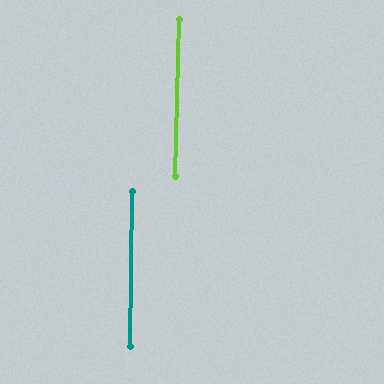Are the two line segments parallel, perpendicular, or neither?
Parallel — their directions differ by only 0.6°.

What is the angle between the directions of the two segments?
Approximately 1 degree.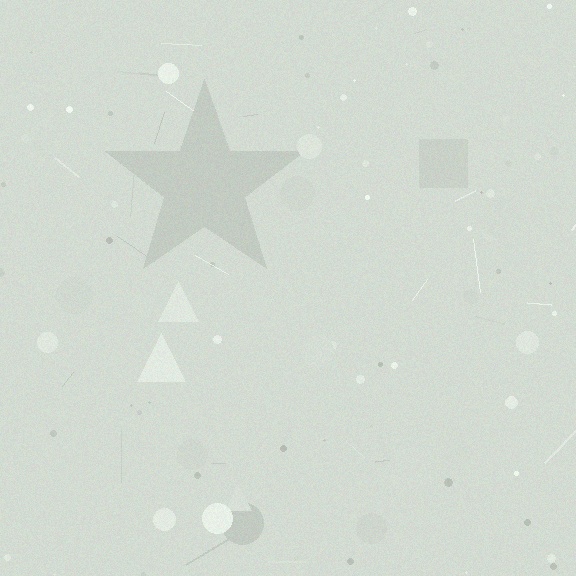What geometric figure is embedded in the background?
A star is embedded in the background.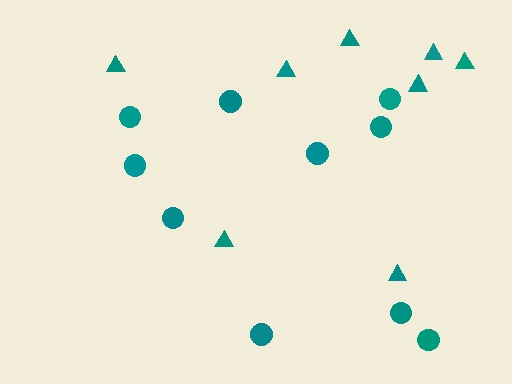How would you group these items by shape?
There are 2 groups: one group of triangles (8) and one group of circles (10).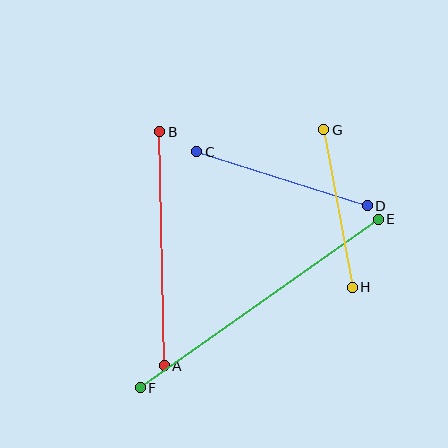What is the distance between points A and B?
The distance is approximately 234 pixels.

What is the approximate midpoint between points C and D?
The midpoint is at approximately (282, 179) pixels.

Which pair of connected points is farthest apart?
Points E and F are farthest apart.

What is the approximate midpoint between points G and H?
The midpoint is at approximately (338, 209) pixels.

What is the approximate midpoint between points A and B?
The midpoint is at approximately (162, 249) pixels.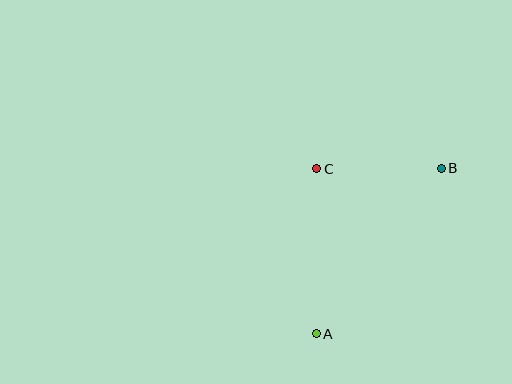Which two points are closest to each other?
Points B and C are closest to each other.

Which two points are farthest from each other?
Points A and B are farthest from each other.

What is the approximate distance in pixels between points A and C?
The distance between A and C is approximately 165 pixels.